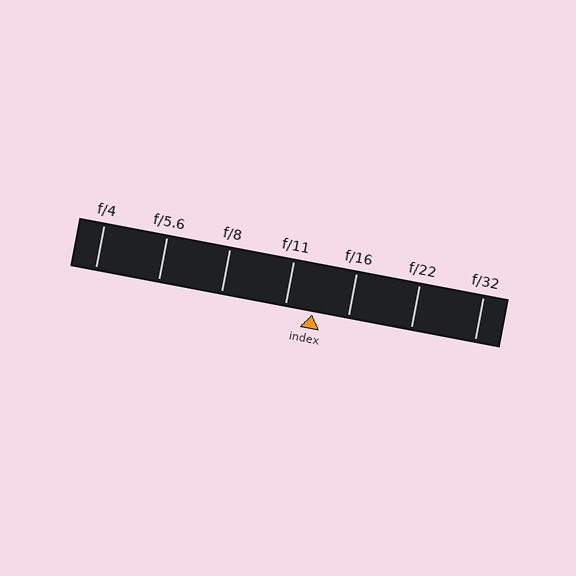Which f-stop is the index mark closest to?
The index mark is closest to f/11.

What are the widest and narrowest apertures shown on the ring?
The widest aperture shown is f/4 and the narrowest is f/32.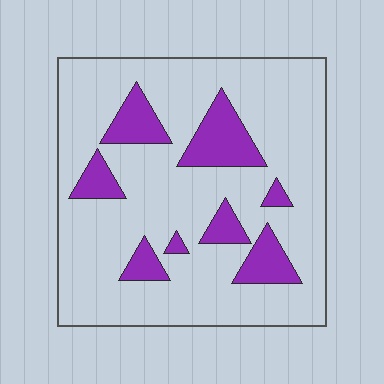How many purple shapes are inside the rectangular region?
8.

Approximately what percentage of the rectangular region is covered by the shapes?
Approximately 20%.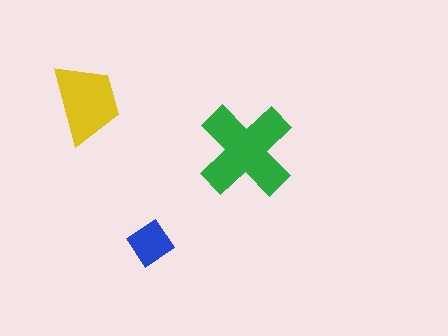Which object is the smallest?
The blue diamond.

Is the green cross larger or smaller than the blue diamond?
Larger.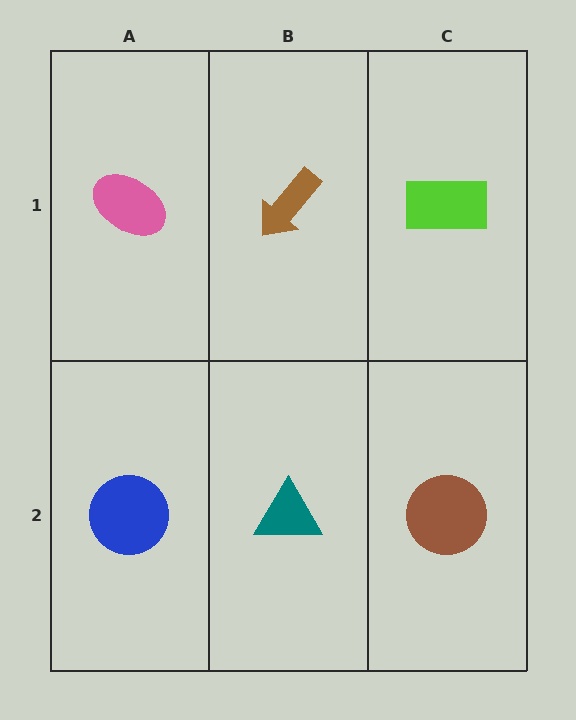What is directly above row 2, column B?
A brown arrow.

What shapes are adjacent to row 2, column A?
A pink ellipse (row 1, column A), a teal triangle (row 2, column B).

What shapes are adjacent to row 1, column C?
A brown circle (row 2, column C), a brown arrow (row 1, column B).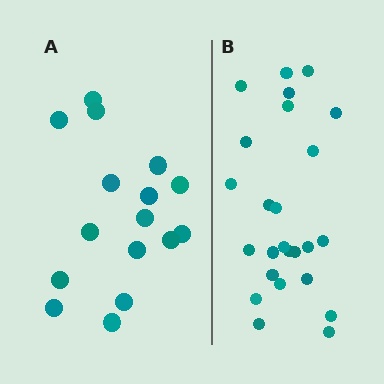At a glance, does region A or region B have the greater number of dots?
Region B (the right region) has more dots.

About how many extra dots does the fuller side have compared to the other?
Region B has roughly 8 or so more dots than region A.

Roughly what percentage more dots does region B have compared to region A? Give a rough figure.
About 55% more.